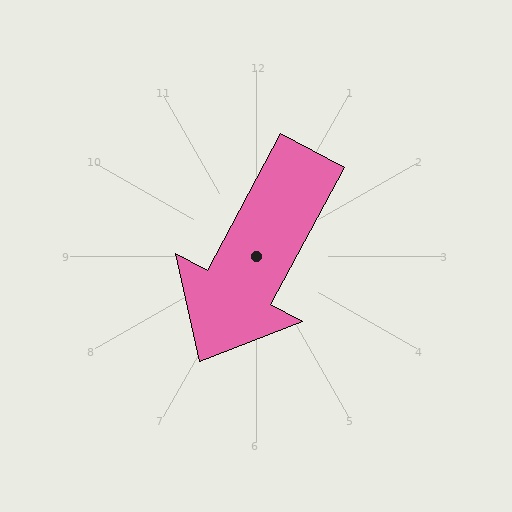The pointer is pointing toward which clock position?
Roughly 7 o'clock.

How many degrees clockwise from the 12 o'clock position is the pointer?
Approximately 208 degrees.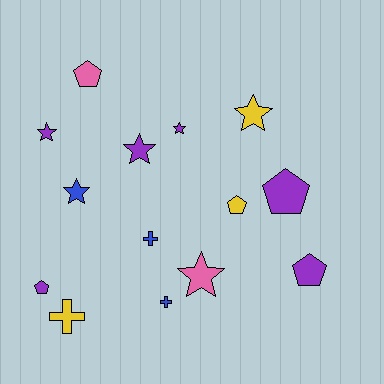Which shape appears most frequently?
Star, with 6 objects.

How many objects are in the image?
There are 14 objects.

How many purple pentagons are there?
There are 3 purple pentagons.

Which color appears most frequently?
Purple, with 6 objects.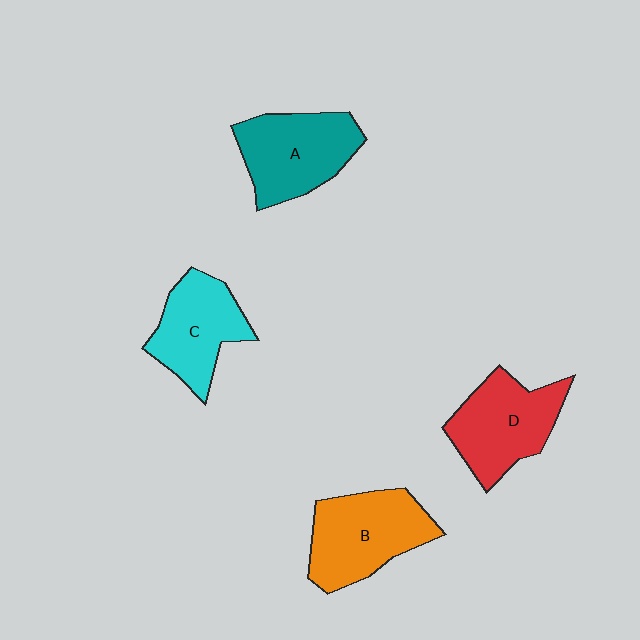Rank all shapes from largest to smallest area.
From largest to smallest: B (orange), A (teal), D (red), C (cyan).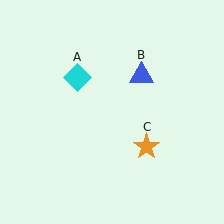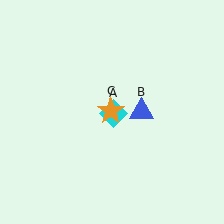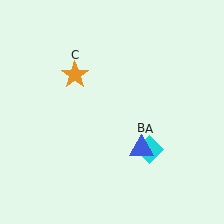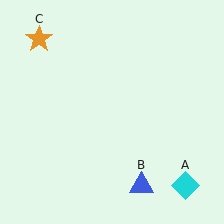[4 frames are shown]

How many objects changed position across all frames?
3 objects changed position: cyan diamond (object A), blue triangle (object B), orange star (object C).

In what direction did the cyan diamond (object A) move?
The cyan diamond (object A) moved down and to the right.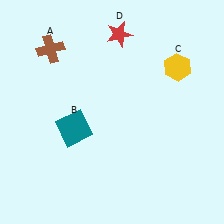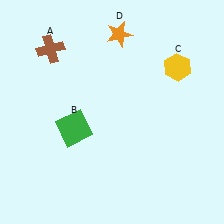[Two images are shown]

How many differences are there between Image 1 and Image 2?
There are 2 differences between the two images.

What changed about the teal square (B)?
In Image 1, B is teal. In Image 2, it changed to green.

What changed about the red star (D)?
In Image 1, D is red. In Image 2, it changed to orange.